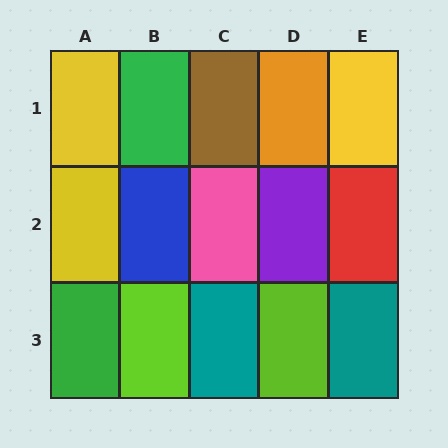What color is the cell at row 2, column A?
Yellow.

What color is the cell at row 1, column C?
Brown.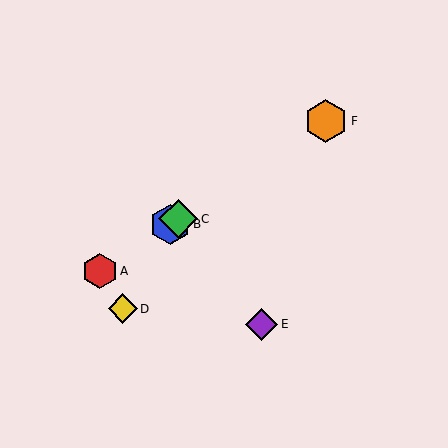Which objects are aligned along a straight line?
Objects A, B, C, F are aligned along a straight line.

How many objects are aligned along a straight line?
4 objects (A, B, C, F) are aligned along a straight line.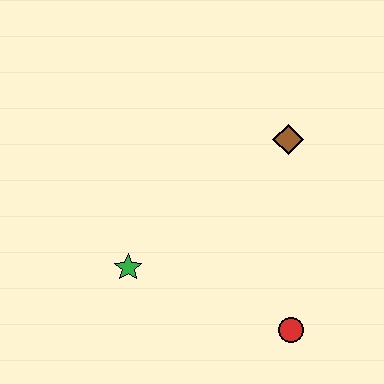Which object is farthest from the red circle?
The brown diamond is farthest from the red circle.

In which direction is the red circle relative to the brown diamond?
The red circle is below the brown diamond.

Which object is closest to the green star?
The red circle is closest to the green star.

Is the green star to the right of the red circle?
No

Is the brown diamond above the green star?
Yes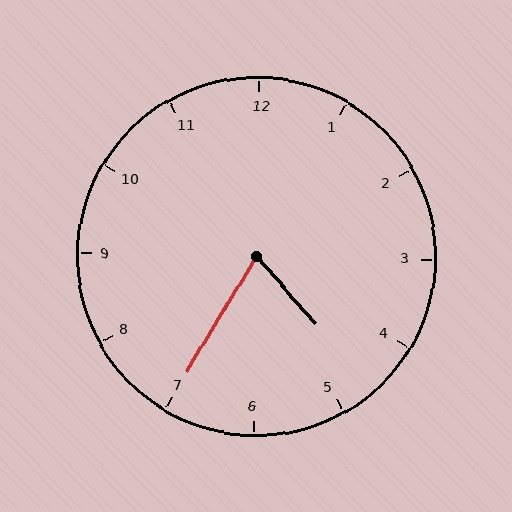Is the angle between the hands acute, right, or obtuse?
It is acute.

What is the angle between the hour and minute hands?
Approximately 72 degrees.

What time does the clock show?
4:35.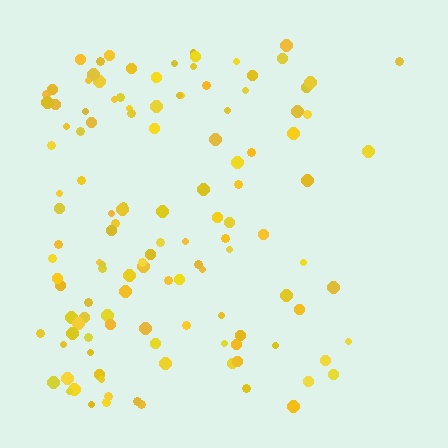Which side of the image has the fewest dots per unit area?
The right.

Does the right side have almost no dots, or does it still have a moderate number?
Still a moderate number, just noticeably fewer than the left.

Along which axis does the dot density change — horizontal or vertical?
Horizontal.